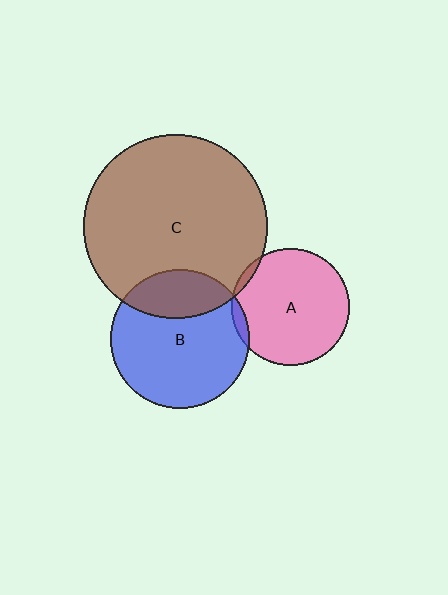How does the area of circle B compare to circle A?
Approximately 1.4 times.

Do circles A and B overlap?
Yes.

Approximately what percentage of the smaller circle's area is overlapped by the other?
Approximately 5%.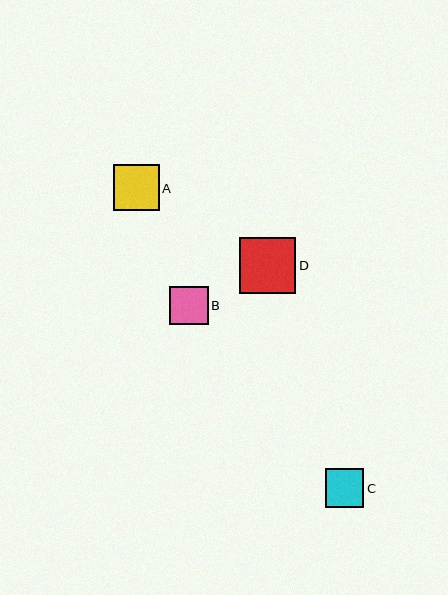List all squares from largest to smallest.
From largest to smallest: D, A, B, C.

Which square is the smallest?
Square C is the smallest with a size of approximately 39 pixels.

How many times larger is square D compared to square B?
Square D is approximately 1.5 times the size of square B.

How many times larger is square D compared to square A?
Square D is approximately 1.2 times the size of square A.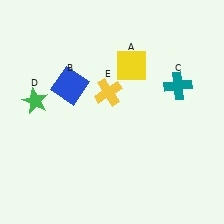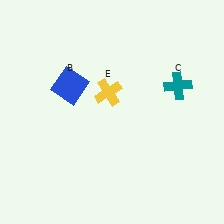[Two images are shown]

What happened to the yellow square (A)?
The yellow square (A) was removed in Image 2. It was in the top-right area of Image 1.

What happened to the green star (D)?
The green star (D) was removed in Image 2. It was in the top-left area of Image 1.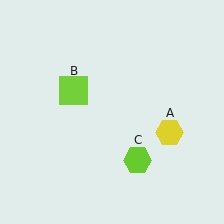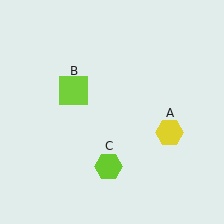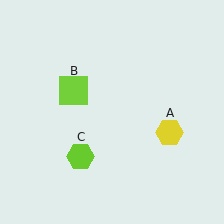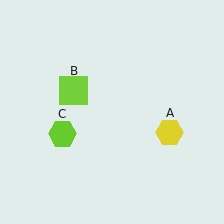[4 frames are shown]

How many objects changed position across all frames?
1 object changed position: lime hexagon (object C).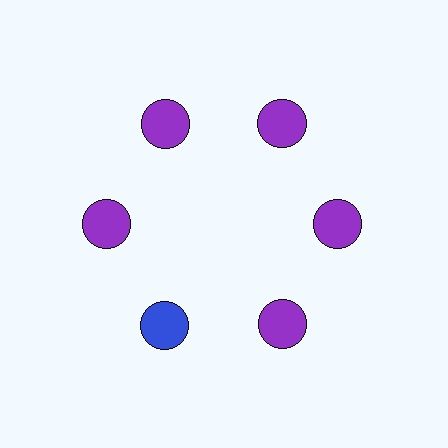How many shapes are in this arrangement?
There are 6 shapes arranged in a ring pattern.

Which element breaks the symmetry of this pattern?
The blue circle at roughly the 7 o'clock position breaks the symmetry. All other shapes are purple circles.